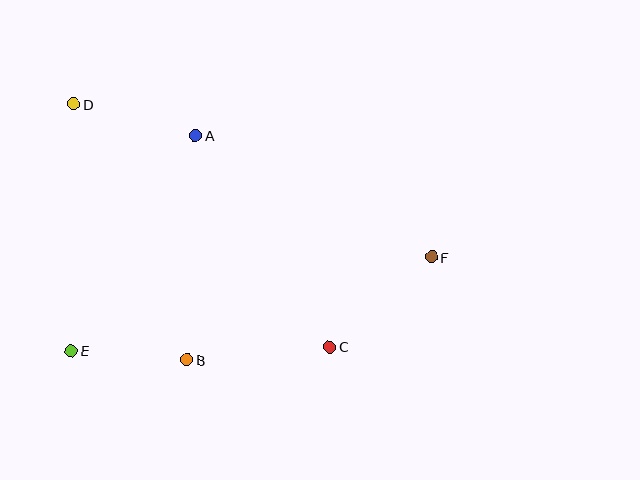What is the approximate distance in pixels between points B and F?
The distance between B and F is approximately 266 pixels.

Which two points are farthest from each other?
Points D and F are farthest from each other.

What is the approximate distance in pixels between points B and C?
The distance between B and C is approximately 143 pixels.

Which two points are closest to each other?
Points B and E are closest to each other.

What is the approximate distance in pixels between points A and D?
The distance between A and D is approximately 126 pixels.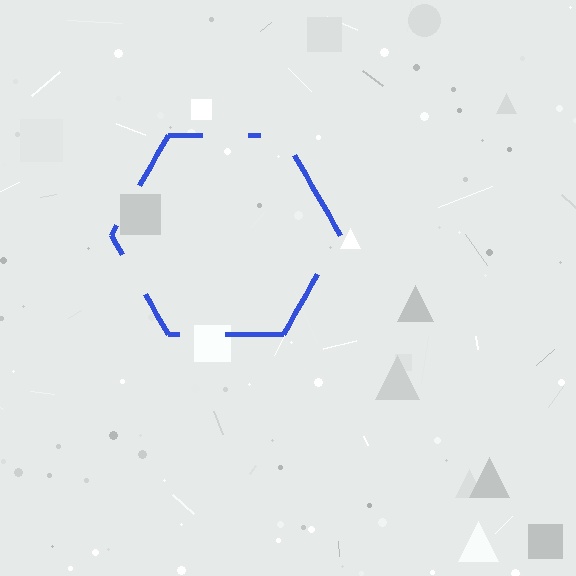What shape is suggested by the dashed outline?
The dashed outline suggests a hexagon.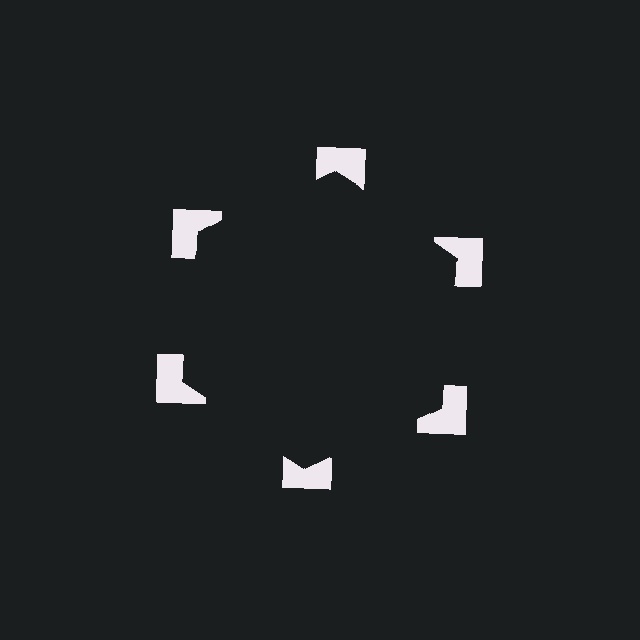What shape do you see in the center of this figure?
An illusory hexagon — its edges are inferred from the aligned wedge cuts in the notched squares, not physically drawn.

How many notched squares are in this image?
There are 6 — one at each vertex of the illusory hexagon.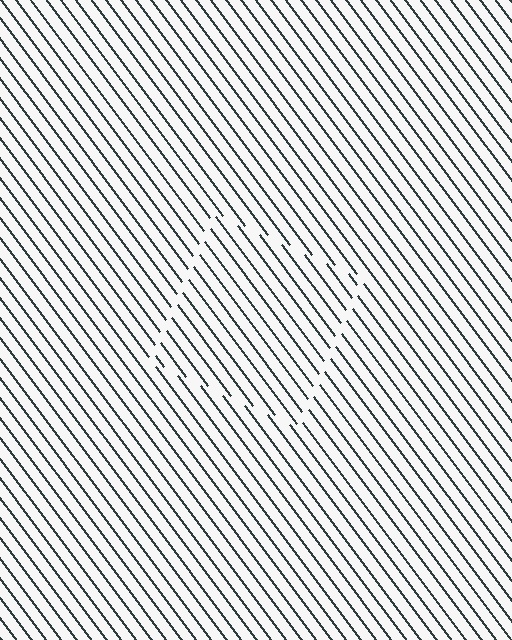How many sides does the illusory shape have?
4 sides — the line-ends trace a square.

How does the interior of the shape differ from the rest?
The interior of the shape contains the same grating, shifted by half a period — the contour is defined by the phase discontinuity where line-ends from the inner and outer gratings abut.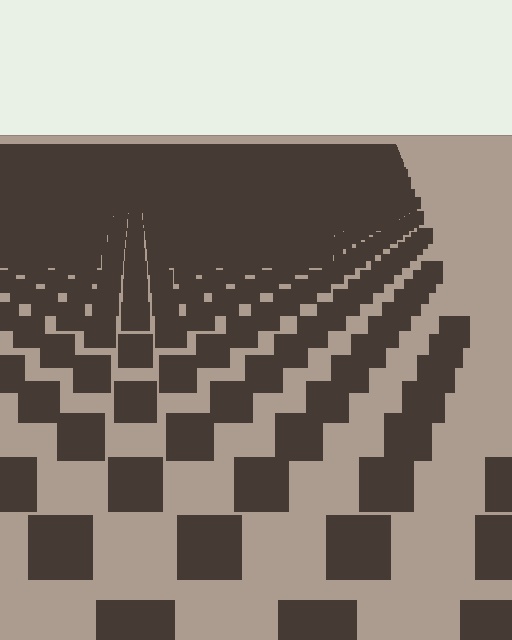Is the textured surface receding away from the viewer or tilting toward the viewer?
The surface is receding away from the viewer. Texture elements get smaller and denser toward the top.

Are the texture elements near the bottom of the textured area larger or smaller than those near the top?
Larger. Near the bottom, elements are closer to the viewer and appear at a bigger on-screen size.